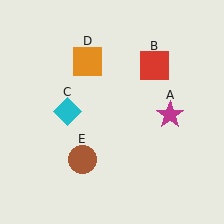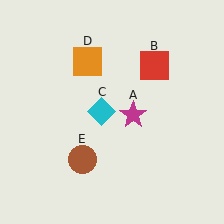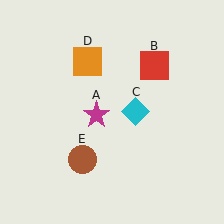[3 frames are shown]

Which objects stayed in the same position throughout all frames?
Red square (object B) and orange square (object D) and brown circle (object E) remained stationary.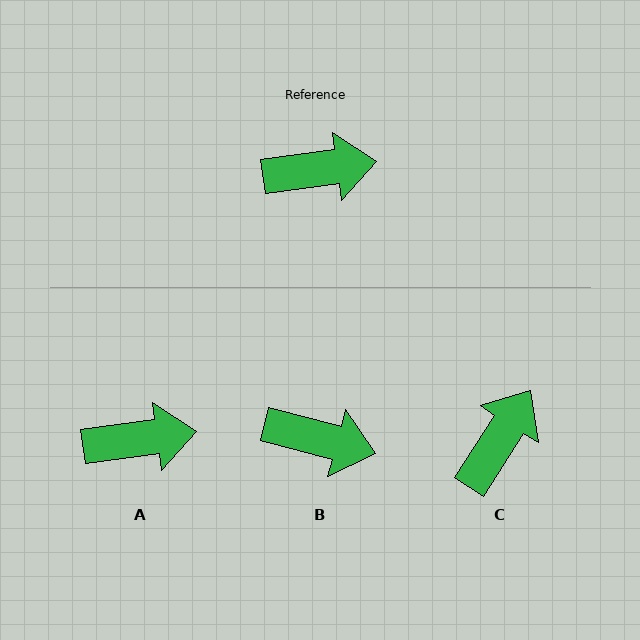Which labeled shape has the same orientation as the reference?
A.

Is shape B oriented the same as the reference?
No, it is off by about 22 degrees.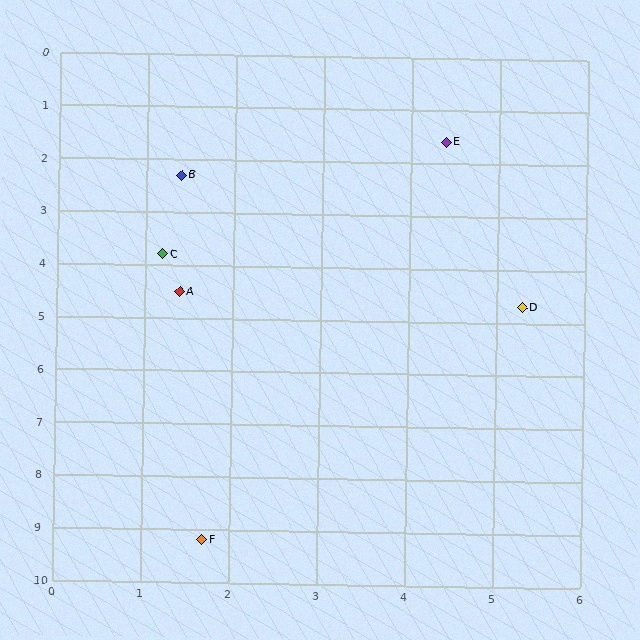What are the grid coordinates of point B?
Point B is at approximately (1.4, 2.3).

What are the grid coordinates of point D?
Point D is at approximately (5.3, 4.7).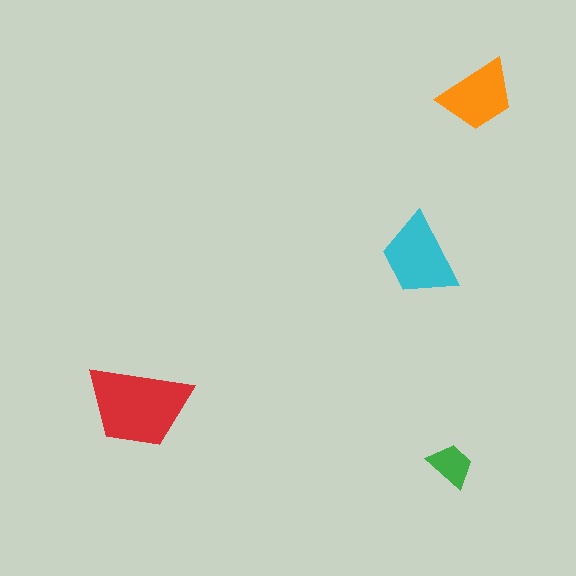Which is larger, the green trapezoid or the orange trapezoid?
The orange one.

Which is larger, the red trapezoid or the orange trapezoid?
The red one.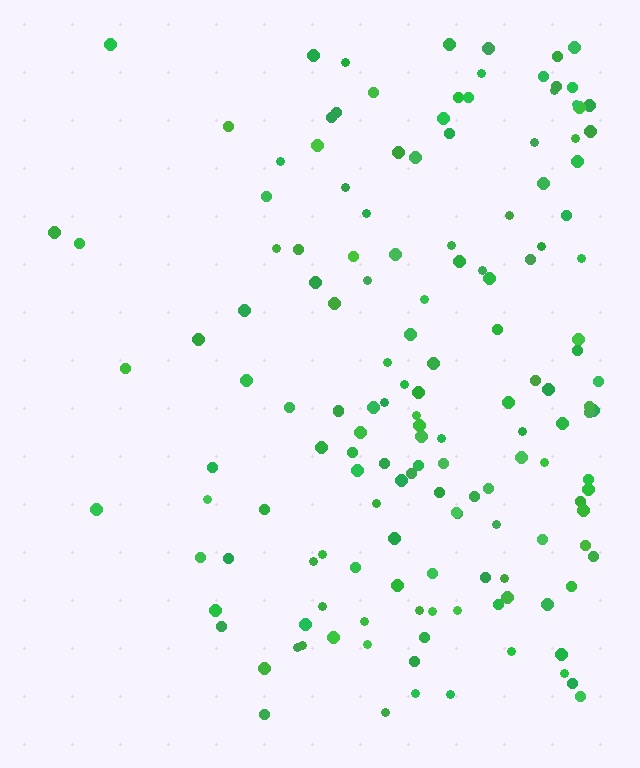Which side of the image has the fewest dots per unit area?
The left.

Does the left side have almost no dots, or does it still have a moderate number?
Still a moderate number, just noticeably fewer than the right.